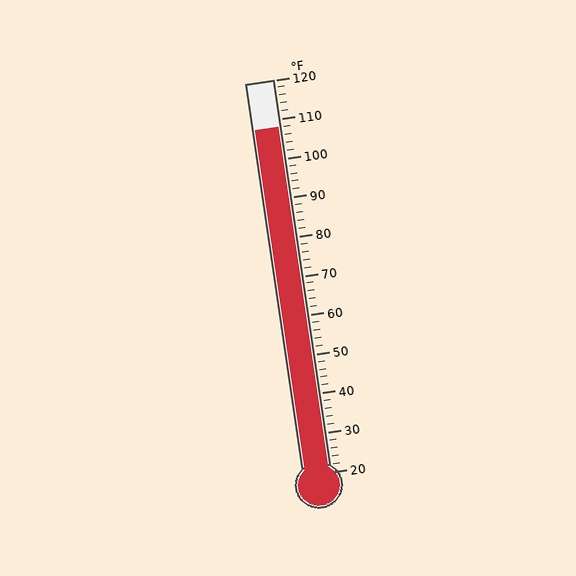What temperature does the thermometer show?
The thermometer shows approximately 108°F.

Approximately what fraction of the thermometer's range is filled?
The thermometer is filled to approximately 90% of its range.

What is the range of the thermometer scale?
The thermometer scale ranges from 20°F to 120°F.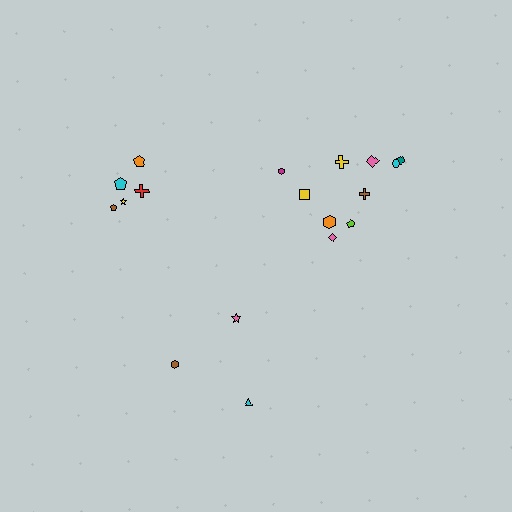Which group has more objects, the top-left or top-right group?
The top-right group.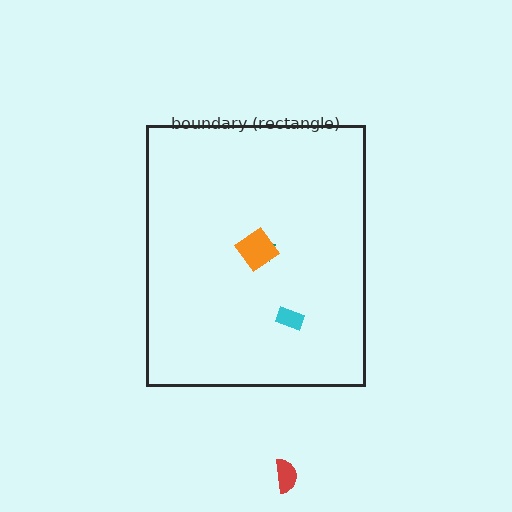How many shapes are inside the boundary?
3 inside, 1 outside.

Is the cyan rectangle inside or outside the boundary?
Inside.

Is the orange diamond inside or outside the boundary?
Inside.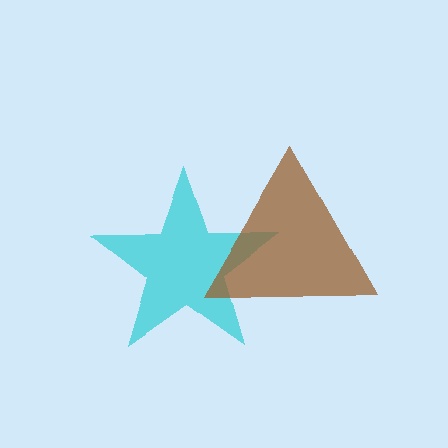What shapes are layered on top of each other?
The layered shapes are: a cyan star, a brown triangle.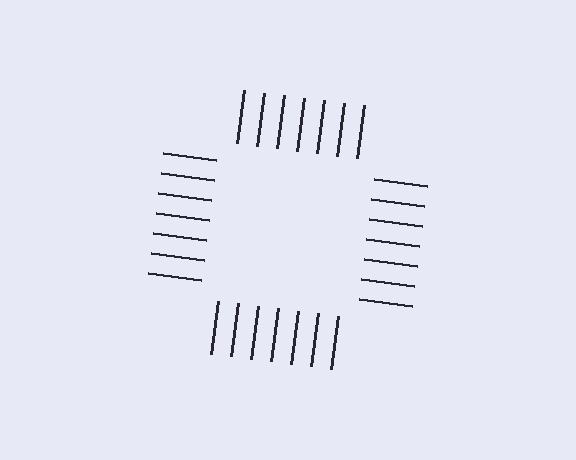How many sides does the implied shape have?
4 sides — the line-ends trace a square.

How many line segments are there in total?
28 — 7 along each of the 4 edges.